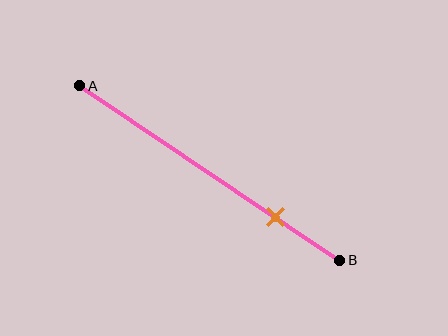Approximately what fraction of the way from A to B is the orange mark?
The orange mark is approximately 75% of the way from A to B.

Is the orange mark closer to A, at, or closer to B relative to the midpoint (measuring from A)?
The orange mark is closer to point B than the midpoint of segment AB.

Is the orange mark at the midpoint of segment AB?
No, the mark is at about 75% from A, not at the 50% midpoint.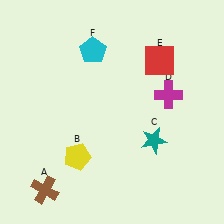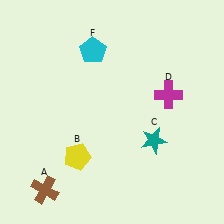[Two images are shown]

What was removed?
The red square (E) was removed in Image 2.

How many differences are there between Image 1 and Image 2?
There is 1 difference between the two images.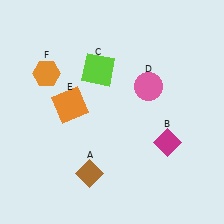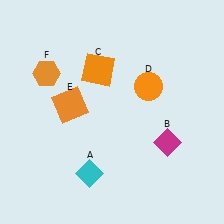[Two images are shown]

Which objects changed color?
A changed from brown to cyan. C changed from lime to orange. D changed from pink to orange.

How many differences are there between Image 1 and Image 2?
There are 3 differences between the two images.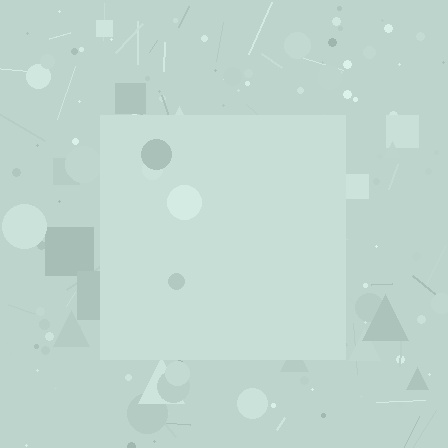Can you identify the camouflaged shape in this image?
The camouflaged shape is a square.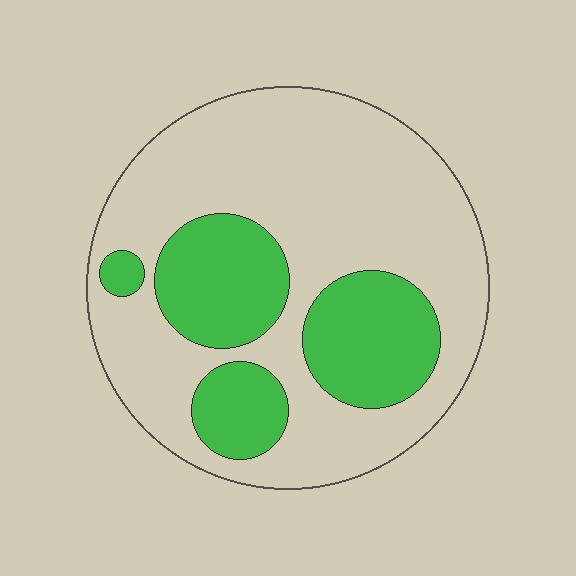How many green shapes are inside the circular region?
4.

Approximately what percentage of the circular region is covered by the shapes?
Approximately 30%.